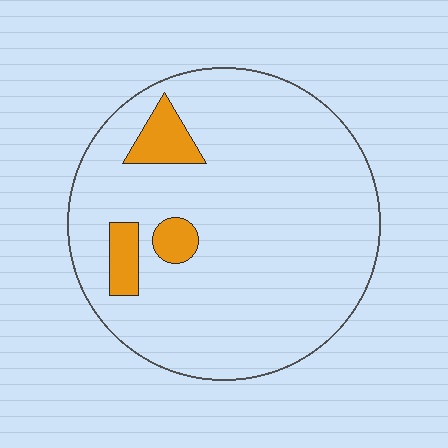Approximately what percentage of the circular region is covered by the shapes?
Approximately 10%.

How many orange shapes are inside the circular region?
3.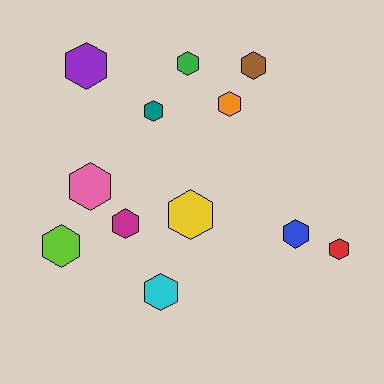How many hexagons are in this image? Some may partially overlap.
There are 12 hexagons.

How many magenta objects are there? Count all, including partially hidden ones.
There is 1 magenta object.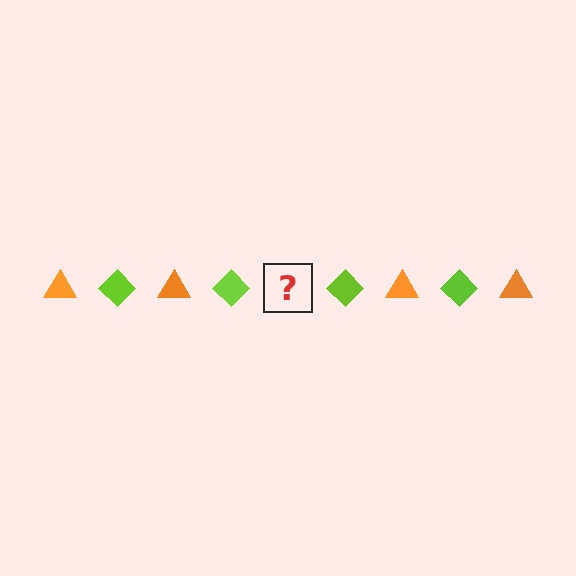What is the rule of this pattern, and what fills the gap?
The rule is that the pattern alternates between orange triangle and lime diamond. The gap should be filled with an orange triangle.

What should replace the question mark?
The question mark should be replaced with an orange triangle.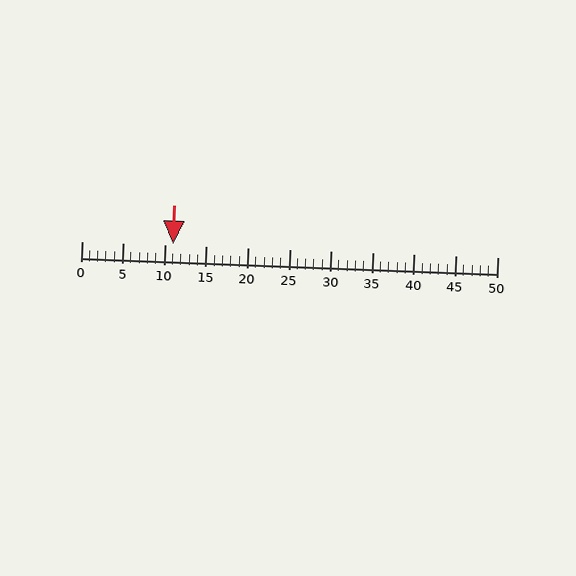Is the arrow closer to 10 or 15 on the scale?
The arrow is closer to 10.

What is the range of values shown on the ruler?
The ruler shows values from 0 to 50.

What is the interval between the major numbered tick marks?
The major tick marks are spaced 5 units apart.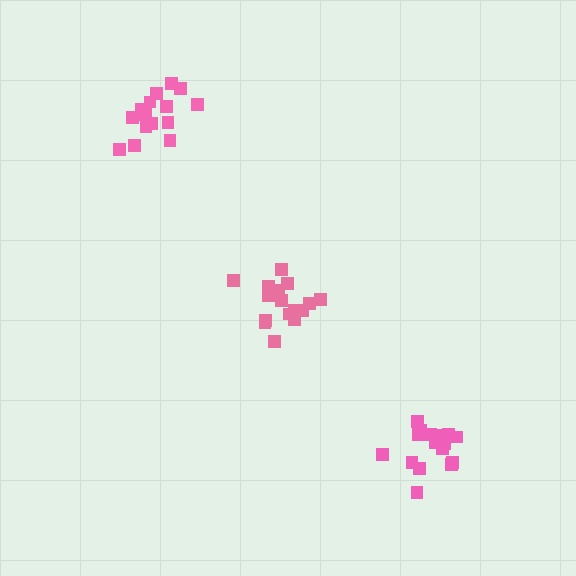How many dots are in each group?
Group 1: 17 dots, Group 2: 16 dots, Group 3: 16 dots (49 total).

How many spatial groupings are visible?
There are 3 spatial groupings.